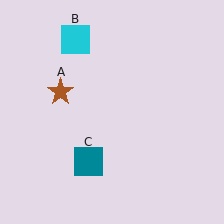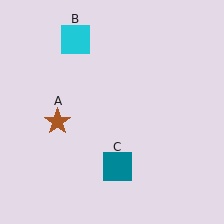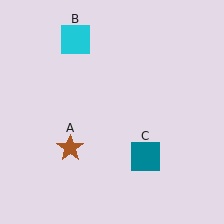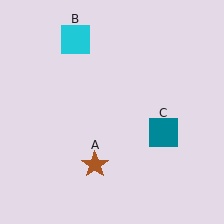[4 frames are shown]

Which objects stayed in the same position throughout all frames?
Cyan square (object B) remained stationary.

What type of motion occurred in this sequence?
The brown star (object A), teal square (object C) rotated counterclockwise around the center of the scene.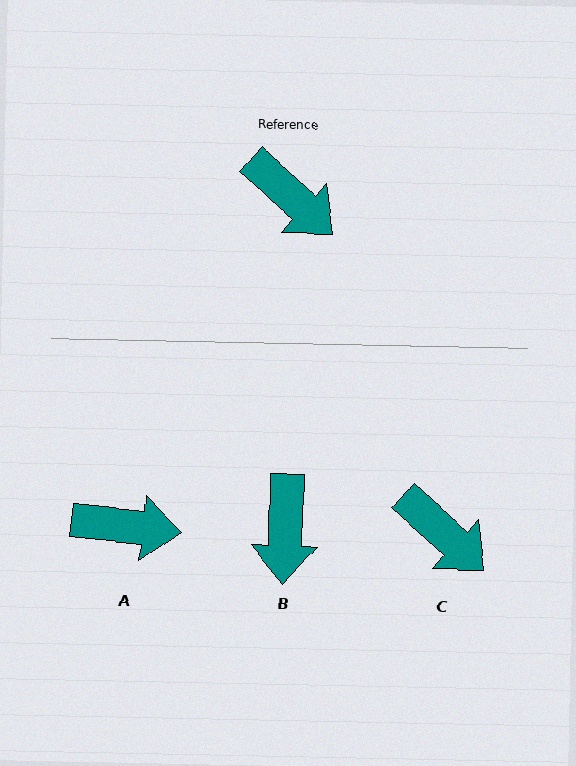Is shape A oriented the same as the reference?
No, it is off by about 36 degrees.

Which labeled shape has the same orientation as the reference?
C.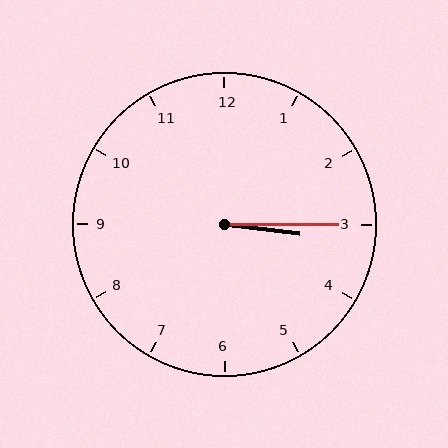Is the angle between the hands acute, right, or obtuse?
It is acute.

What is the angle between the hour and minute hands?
Approximately 8 degrees.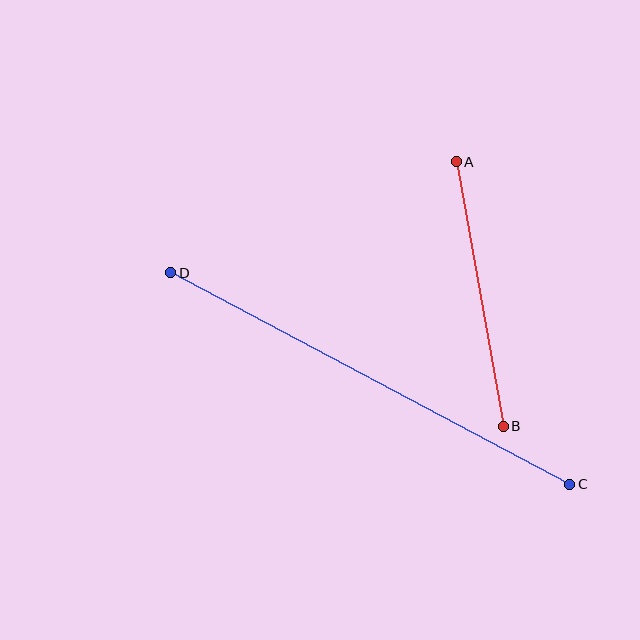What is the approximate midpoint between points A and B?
The midpoint is at approximately (480, 294) pixels.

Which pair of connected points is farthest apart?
Points C and D are farthest apart.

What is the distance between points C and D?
The distance is approximately 452 pixels.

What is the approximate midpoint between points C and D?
The midpoint is at approximately (370, 379) pixels.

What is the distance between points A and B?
The distance is approximately 269 pixels.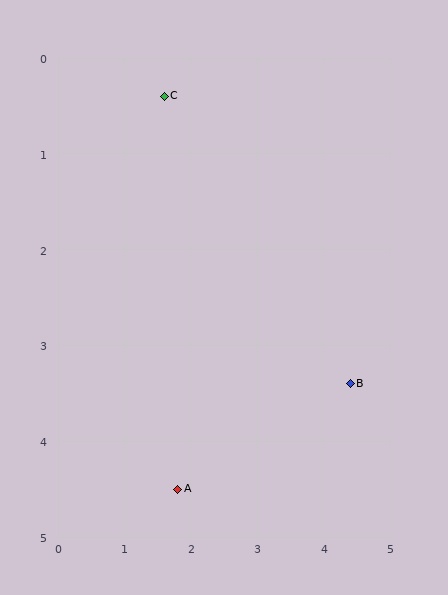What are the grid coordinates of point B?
Point B is at approximately (4.4, 3.4).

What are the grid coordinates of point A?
Point A is at approximately (1.8, 4.5).